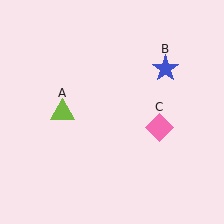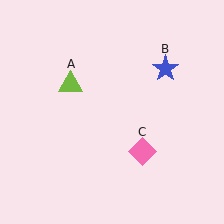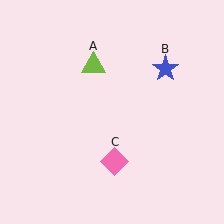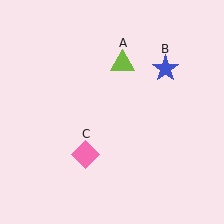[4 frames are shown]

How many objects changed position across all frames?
2 objects changed position: lime triangle (object A), pink diamond (object C).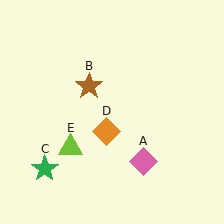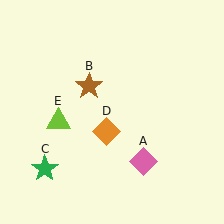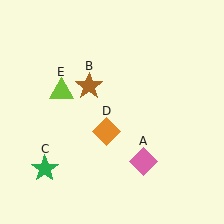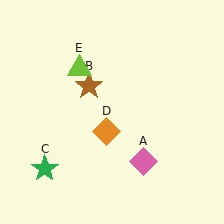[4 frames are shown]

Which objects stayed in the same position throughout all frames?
Pink diamond (object A) and brown star (object B) and green star (object C) and orange diamond (object D) remained stationary.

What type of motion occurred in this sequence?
The lime triangle (object E) rotated clockwise around the center of the scene.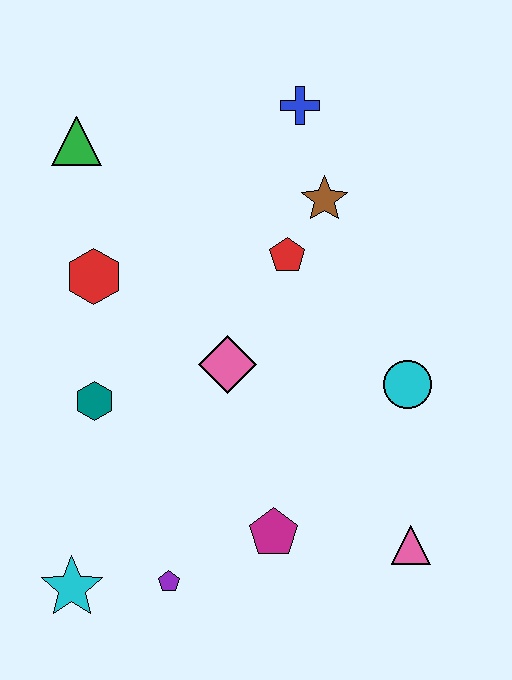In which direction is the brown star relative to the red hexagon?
The brown star is to the right of the red hexagon.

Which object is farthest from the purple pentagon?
The blue cross is farthest from the purple pentagon.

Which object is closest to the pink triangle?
The magenta pentagon is closest to the pink triangle.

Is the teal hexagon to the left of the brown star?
Yes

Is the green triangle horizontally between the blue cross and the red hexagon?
No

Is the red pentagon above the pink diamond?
Yes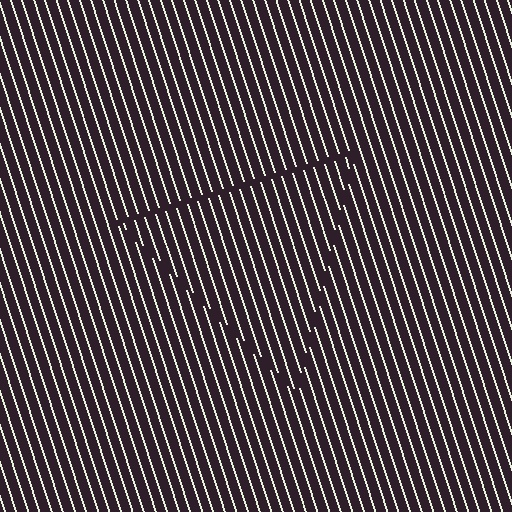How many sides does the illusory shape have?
3 sides — the line-ends trace a triangle.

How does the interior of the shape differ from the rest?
The interior of the shape contains the same grating, shifted by half a period — the contour is defined by the phase discontinuity where line-ends from the inner and outer gratings abut.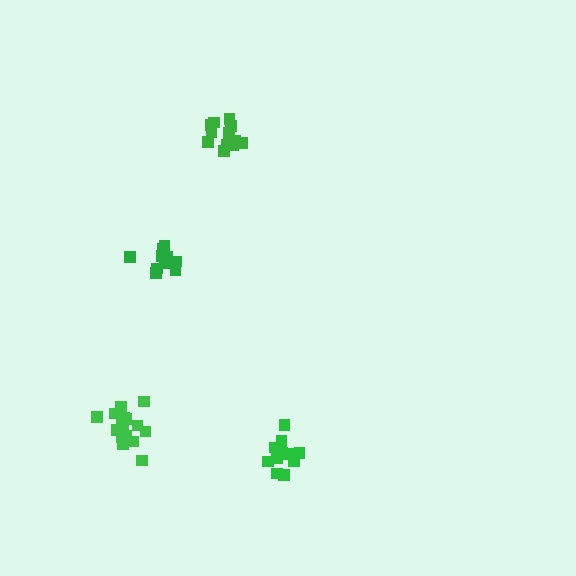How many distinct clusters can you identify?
There are 4 distinct clusters.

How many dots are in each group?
Group 1: 11 dots, Group 2: 16 dots, Group 3: 13 dots, Group 4: 13 dots (53 total).